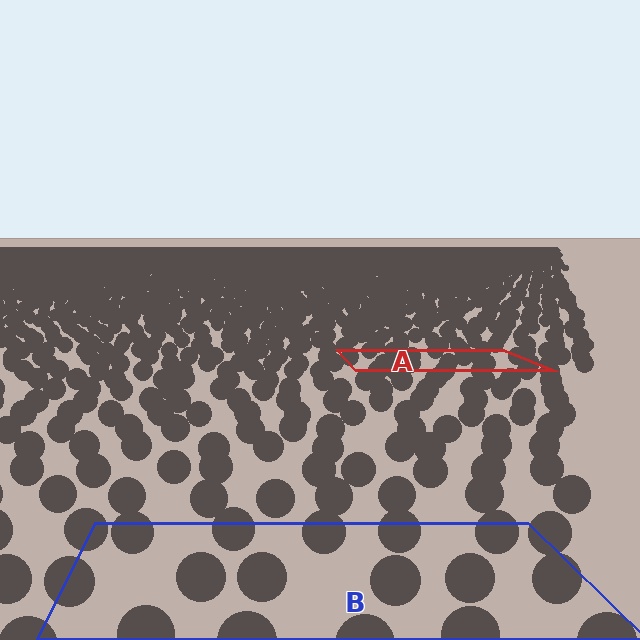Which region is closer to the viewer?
Region B is closer. The texture elements there are larger and more spread out.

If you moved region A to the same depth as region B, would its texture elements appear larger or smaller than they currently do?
They would appear larger. At a closer depth, the same texture elements are projected at a bigger on-screen size.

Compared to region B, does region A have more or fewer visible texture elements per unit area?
Region A has more texture elements per unit area — they are packed more densely because it is farther away.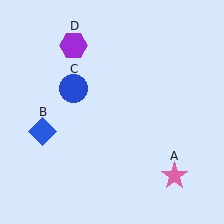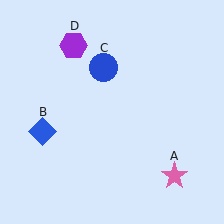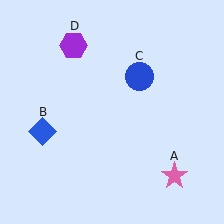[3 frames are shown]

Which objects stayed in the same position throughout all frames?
Pink star (object A) and blue diamond (object B) and purple hexagon (object D) remained stationary.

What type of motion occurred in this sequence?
The blue circle (object C) rotated clockwise around the center of the scene.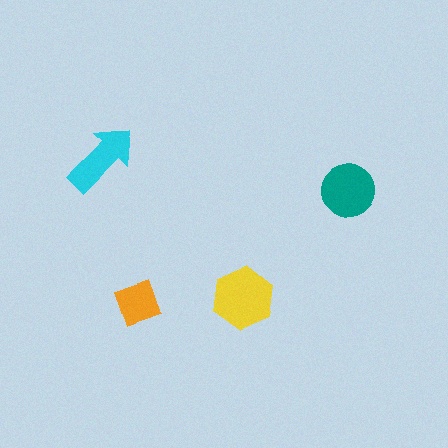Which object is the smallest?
The orange diamond.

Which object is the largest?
The yellow hexagon.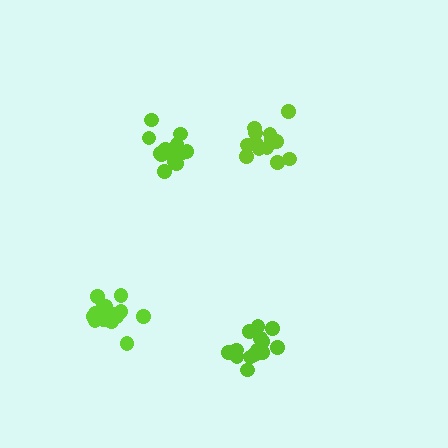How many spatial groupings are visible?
There are 4 spatial groupings.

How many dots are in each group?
Group 1: 15 dots, Group 2: 14 dots, Group 3: 16 dots, Group 4: 14 dots (59 total).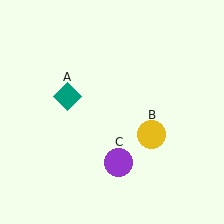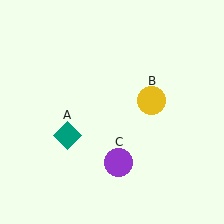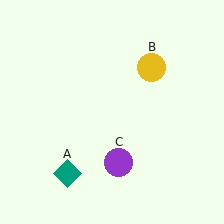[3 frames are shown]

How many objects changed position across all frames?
2 objects changed position: teal diamond (object A), yellow circle (object B).